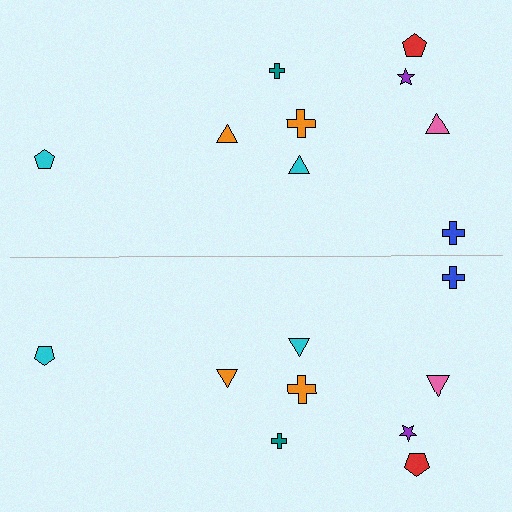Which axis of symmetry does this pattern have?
The pattern has a horizontal axis of symmetry running through the center of the image.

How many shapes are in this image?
There are 18 shapes in this image.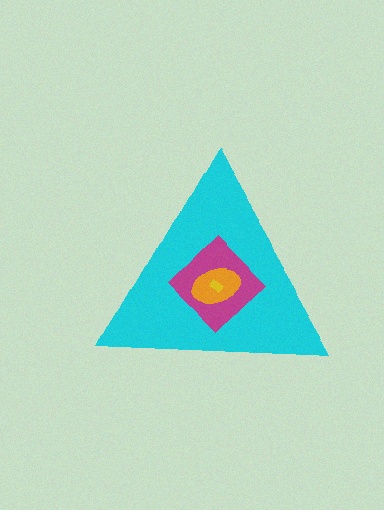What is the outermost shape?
The cyan triangle.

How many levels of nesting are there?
4.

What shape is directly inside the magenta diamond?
The orange ellipse.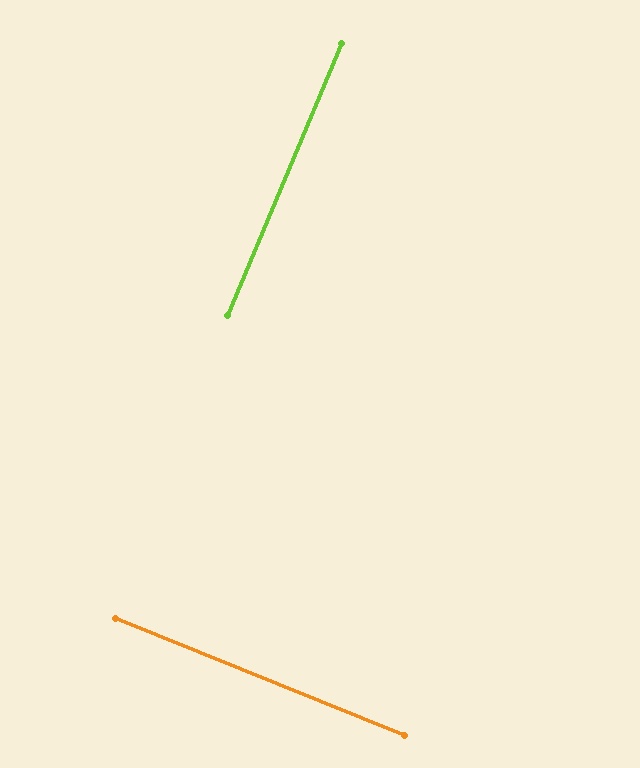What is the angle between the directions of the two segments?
Approximately 89 degrees.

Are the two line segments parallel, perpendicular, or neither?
Perpendicular — they meet at approximately 89°.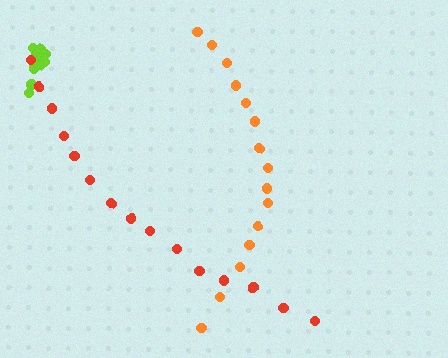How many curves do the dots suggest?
There are 3 distinct paths.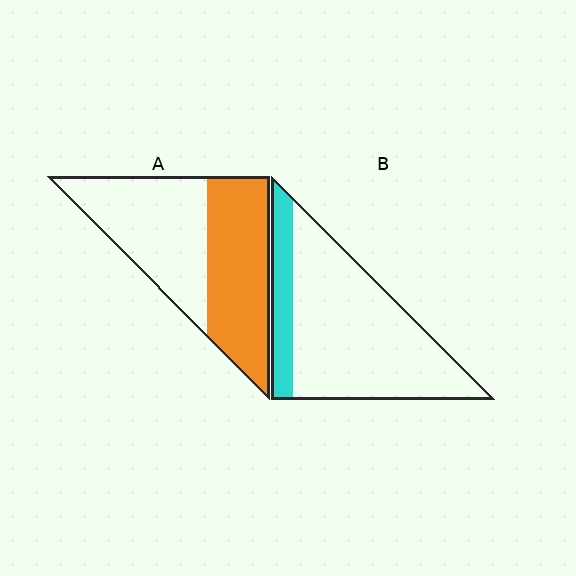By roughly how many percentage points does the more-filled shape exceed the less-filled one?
By roughly 30 percentage points (A over B).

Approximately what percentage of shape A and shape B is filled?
A is approximately 50% and B is approximately 20%.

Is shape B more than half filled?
No.